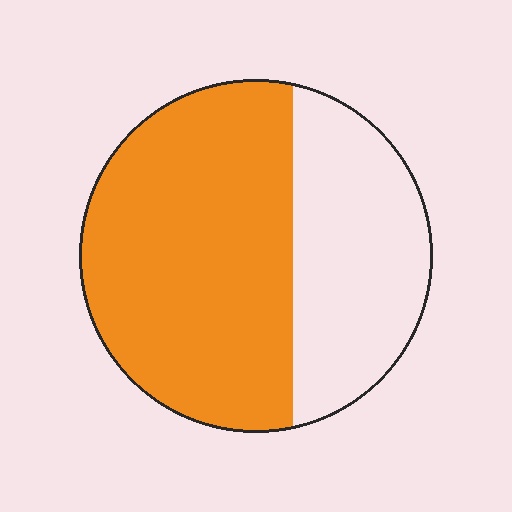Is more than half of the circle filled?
Yes.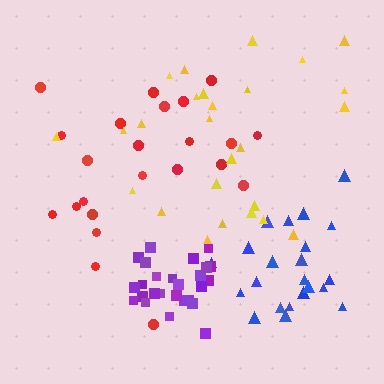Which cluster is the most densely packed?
Purple.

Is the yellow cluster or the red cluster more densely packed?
Yellow.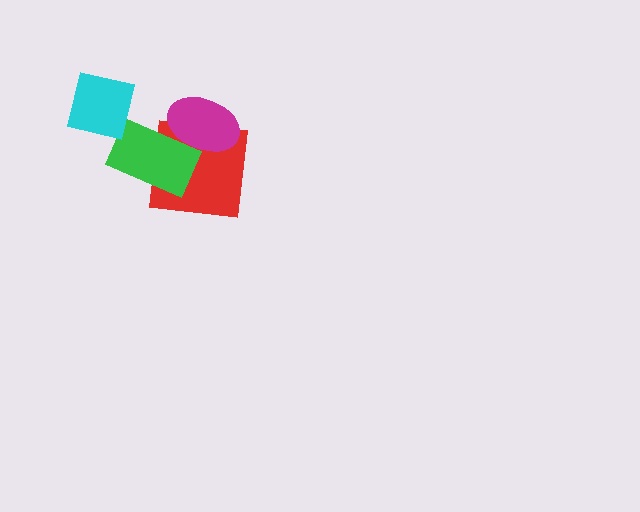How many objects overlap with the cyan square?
0 objects overlap with the cyan square.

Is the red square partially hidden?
Yes, it is partially covered by another shape.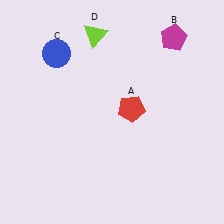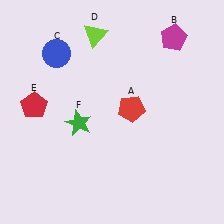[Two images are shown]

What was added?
A red pentagon (E), a green star (F) were added in Image 2.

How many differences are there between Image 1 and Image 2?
There are 2 differences between the two images.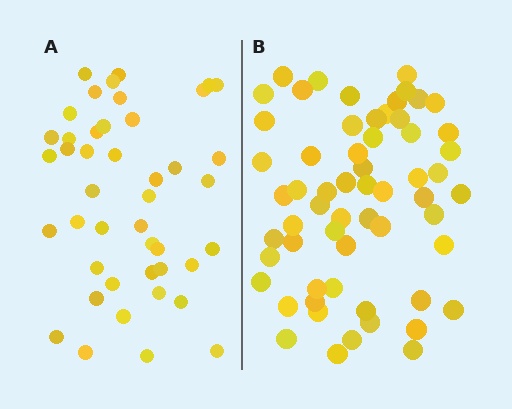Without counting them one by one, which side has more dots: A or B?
Region B (the right region) has more dots.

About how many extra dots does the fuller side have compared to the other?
Region B has approximately 15 more dots than region A.